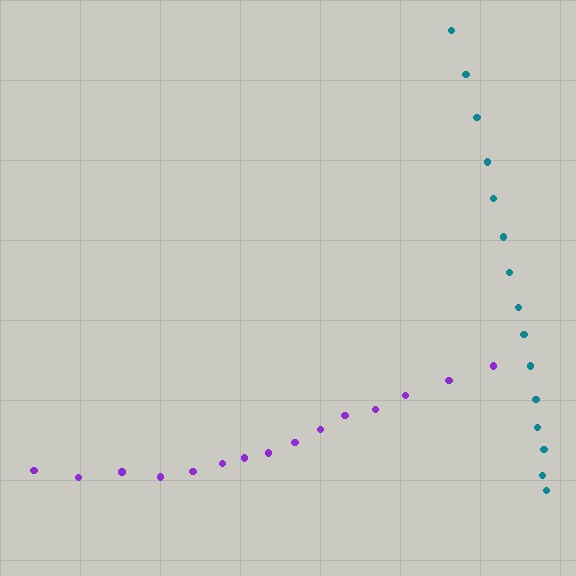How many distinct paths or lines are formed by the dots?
There are 2 distinct paths.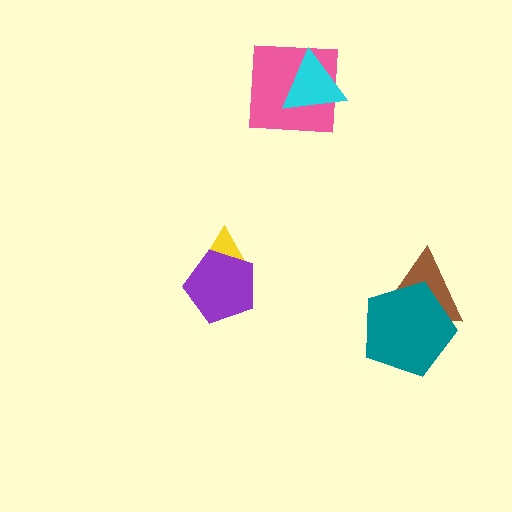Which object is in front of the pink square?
The cyan triangle is in front of the pink square.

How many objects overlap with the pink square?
1 object overlaps with the pink square.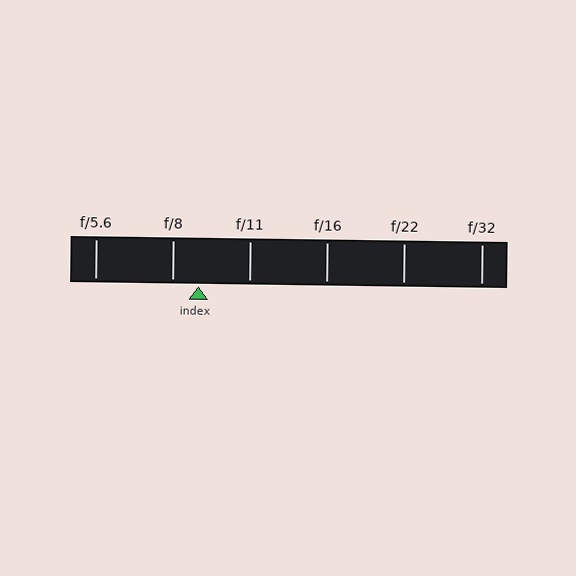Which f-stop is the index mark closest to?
The index mark is closest to f/8.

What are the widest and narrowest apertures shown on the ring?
The widest aperture shown is f/5.6 and the narrowest is f/32.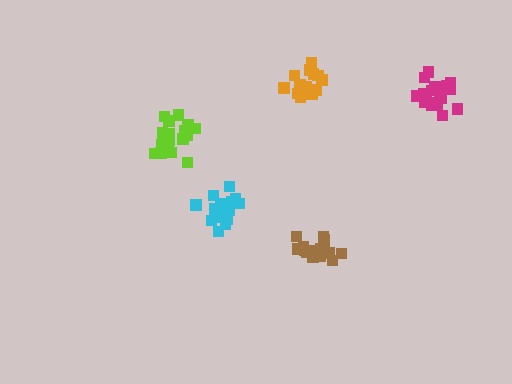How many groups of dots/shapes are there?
There are 5 groups.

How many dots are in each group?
Group 1: 16 dots, Group 2: 20 dots, Group 3: 19 dots, Group 4: 17 dots, Group 5: 17 dots (89 total).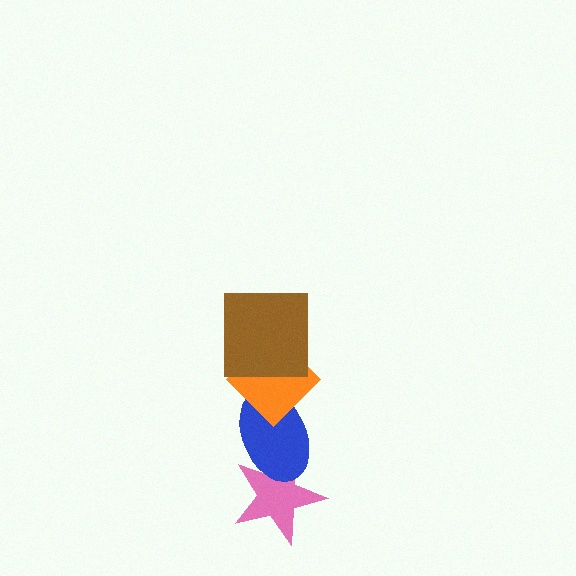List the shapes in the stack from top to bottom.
From top to bottom: the brown square, the orange diamond, the blue ellipse, the pink star.